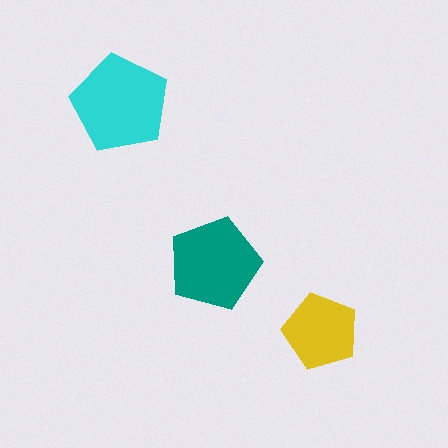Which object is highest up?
The cyan pentagon is topmost.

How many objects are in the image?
There are 3 objects in the image.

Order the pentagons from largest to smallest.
the cyan one, the teal one, the yellow one.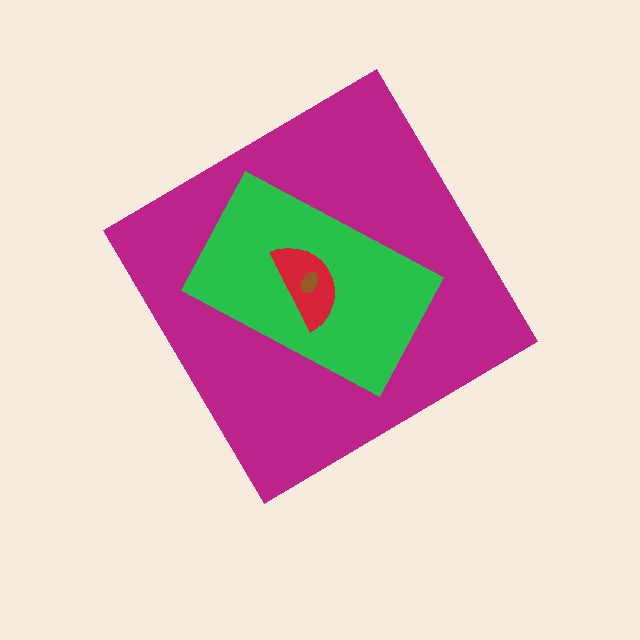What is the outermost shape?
The magenta diamond.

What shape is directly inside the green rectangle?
The red semicircle.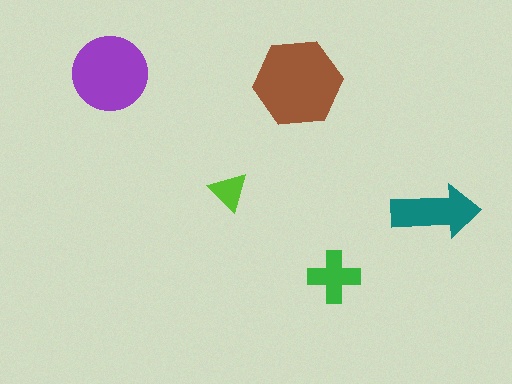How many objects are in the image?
There are 5 objects in the image.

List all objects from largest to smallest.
The brown hexagon, the purple circle, the teal arrow, the green cross, the lime triangle.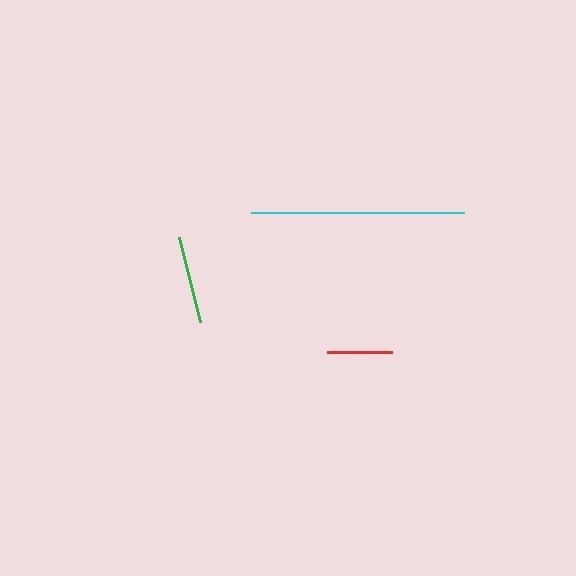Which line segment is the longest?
The cyan line is the longest at approximately 213 pixels.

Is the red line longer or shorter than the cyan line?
The cyan line is longer than the red line.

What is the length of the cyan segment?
The cyan segment is approximately 213 pixels long.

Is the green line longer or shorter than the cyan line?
The cyan line is longer than the green line.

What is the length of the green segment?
The green segment is approximately 87 pixels long.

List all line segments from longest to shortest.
From longest to shortest: cyan, green, red.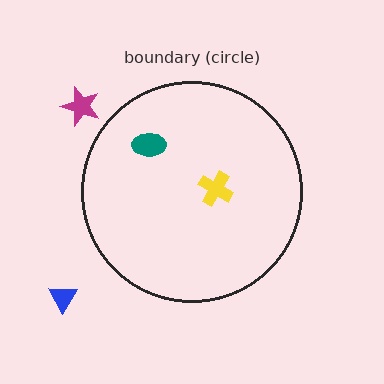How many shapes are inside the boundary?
2 inside, 2 outside.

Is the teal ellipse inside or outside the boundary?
Inside.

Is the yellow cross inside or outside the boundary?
Inside.